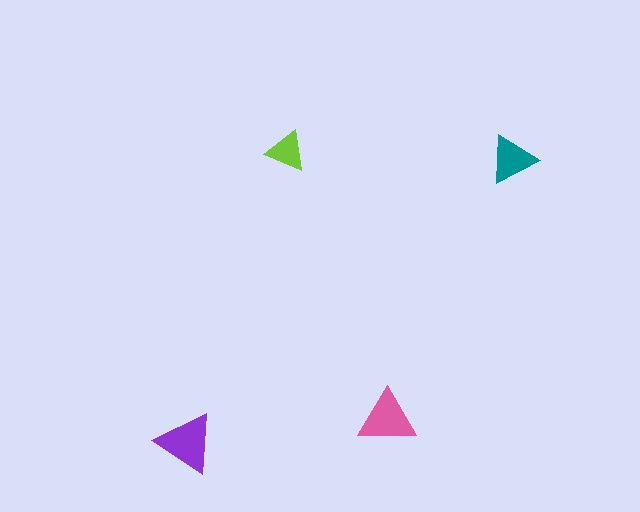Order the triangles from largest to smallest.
the purple one, the pink one, the teal one, the lime one.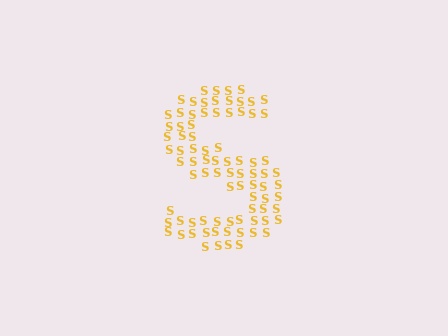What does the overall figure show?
The overall figure shows the letter S.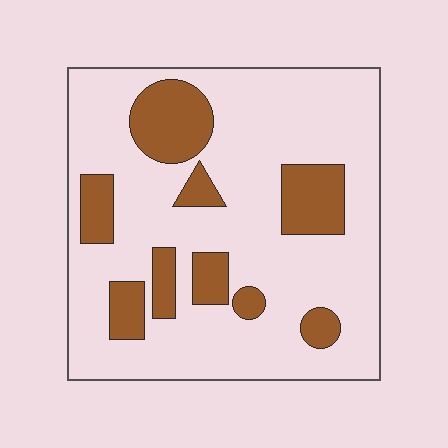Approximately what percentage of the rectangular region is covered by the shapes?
Approximately 20%.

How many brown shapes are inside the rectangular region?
9.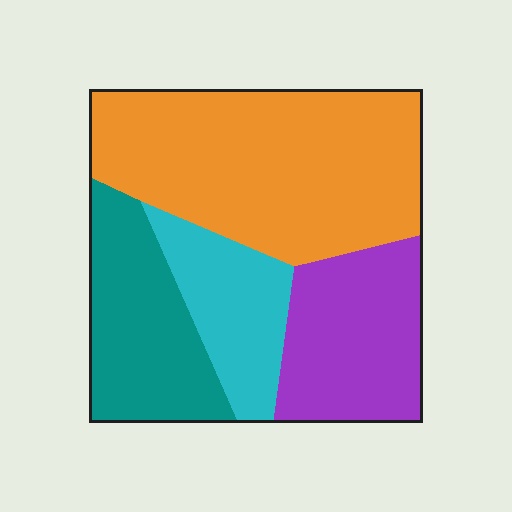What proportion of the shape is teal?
Teal covers about 20% of the shape.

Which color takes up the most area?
Orange, at roughly 45%.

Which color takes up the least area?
Cyan, at roughly 15%.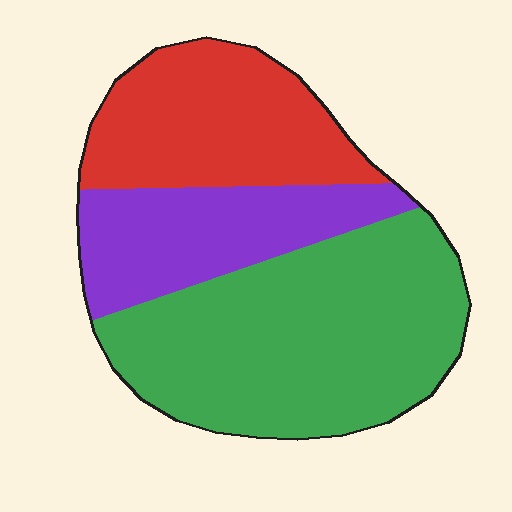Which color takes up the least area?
Purple, at roughly 25%.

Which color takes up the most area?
Green, at roughly 50%.